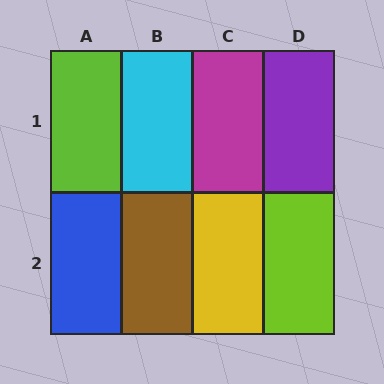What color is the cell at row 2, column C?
Yellow.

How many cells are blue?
1 cell is blue.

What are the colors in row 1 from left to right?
Lime, cyan, magenta, purple.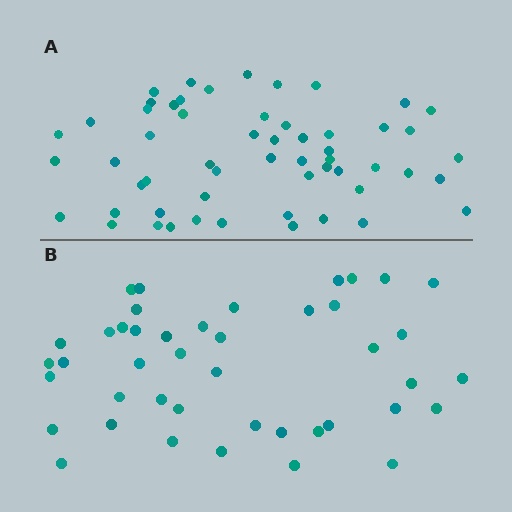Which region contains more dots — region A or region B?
Region A (the top region) has more dots.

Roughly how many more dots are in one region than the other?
Region A has approximately 15 more dots than region B.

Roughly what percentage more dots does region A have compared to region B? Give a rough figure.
About 30% more.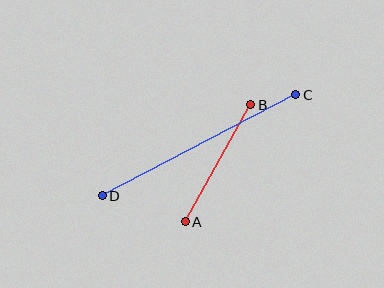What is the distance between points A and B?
The distance is approximately 134 pixels.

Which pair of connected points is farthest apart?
Points C and D are farthest apart.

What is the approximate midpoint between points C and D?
The midpoint is at approximately (199, 145) pixels.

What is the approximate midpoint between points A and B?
The midpoint is at approximately (218, 163) pixels.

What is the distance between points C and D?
The distance is approximately 218 pixels.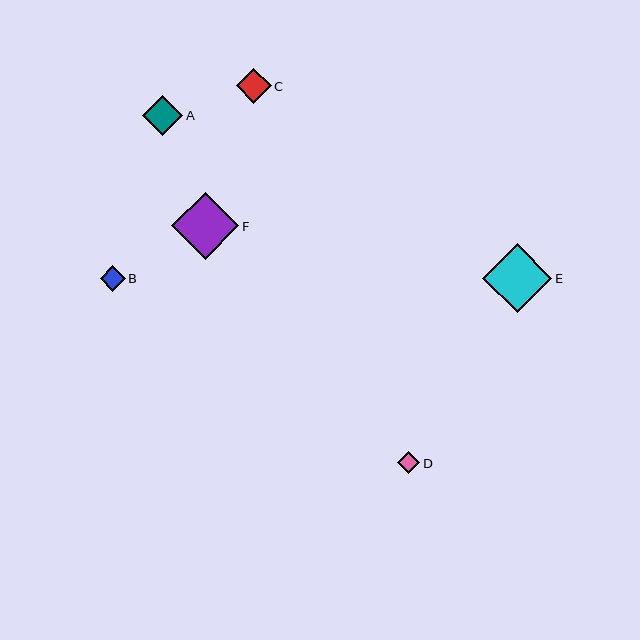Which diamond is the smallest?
Diamond D is the smallest with a size of approximately 22 pixels.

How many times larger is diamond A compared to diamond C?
Diamond A is approximately 1.2 times the size of diamond C.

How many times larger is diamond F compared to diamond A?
Diamond F is approximately 1.7 times the size of diamond A.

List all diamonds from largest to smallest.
From largest to smallest: E, F, A, C, B, D.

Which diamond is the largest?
Diamond E is the largest with a size of approximately 69 pixels.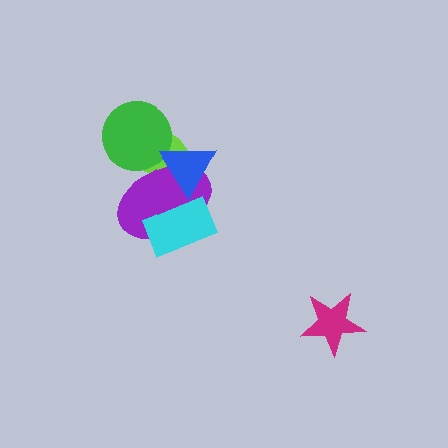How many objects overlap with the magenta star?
0 objects overlap with the magenta star.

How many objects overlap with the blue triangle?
3 objects overlap with the blue triangle.